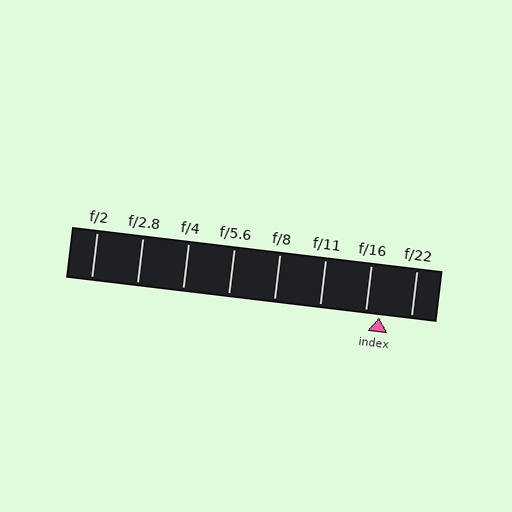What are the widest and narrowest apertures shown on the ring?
The widest aperture shown is f/2 and the narrowest is f/22.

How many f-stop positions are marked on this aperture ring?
There are 8 f-stop positions marked.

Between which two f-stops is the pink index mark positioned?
The index mark is between f/16 and f/22.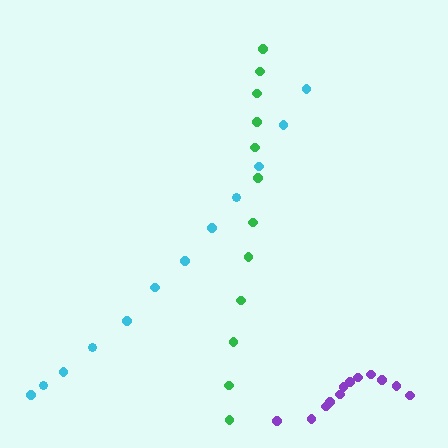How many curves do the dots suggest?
There are 3 distinct paths.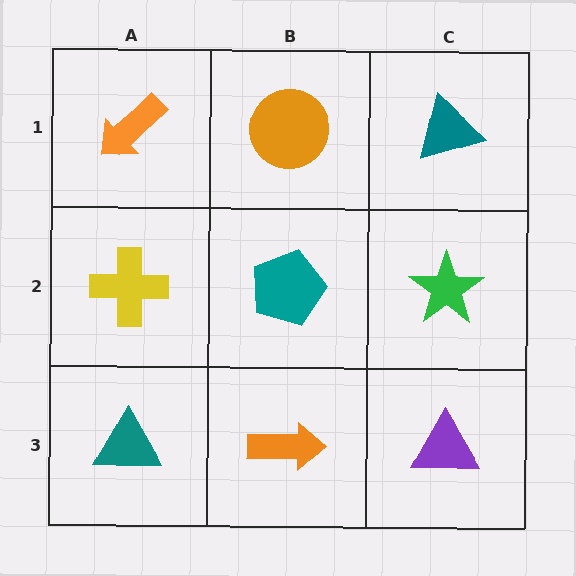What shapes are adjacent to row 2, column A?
An orange arrow (row 1, column A), a teal triangle (row 3, column A), a teal pentagon (row 2, column B).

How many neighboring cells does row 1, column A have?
2.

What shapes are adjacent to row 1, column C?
A green star (row 2, column C), an orange circle (row 1, column B).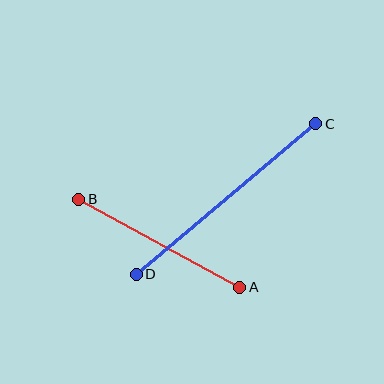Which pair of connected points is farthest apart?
Points C and D are farthest apart.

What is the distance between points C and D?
The distance is approximately 234 pixels.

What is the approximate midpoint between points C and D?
The midpoint is at approximately (226, 199) pixels.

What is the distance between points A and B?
The distance is approximately 184 pixels.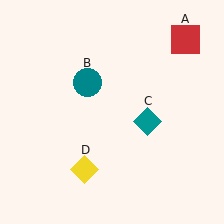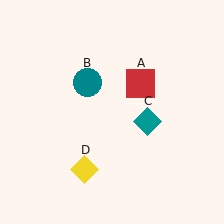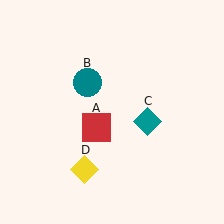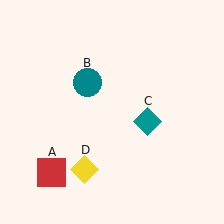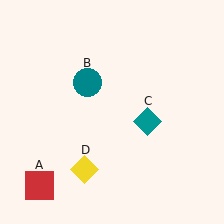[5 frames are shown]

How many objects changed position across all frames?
1 object changed position: red square (object A).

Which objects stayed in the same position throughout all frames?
Teal circle (object B) and teal diamond (object C) and yellow diamond (object D) remained stationary.